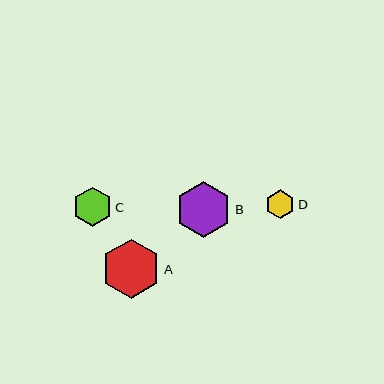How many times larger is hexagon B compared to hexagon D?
Hexagon B is approximately 1.9 times the size of hexagon D.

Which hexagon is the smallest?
Hexagon D is the smallest with a size of approximately 29 pixels.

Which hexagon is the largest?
Hexagon A is the largest with a size of approximately 59 pixels.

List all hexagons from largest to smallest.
From largest to smallest: A, B, C, D.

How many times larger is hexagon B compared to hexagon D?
Hexagon B is approximately 1.9 times the size of hexagon D.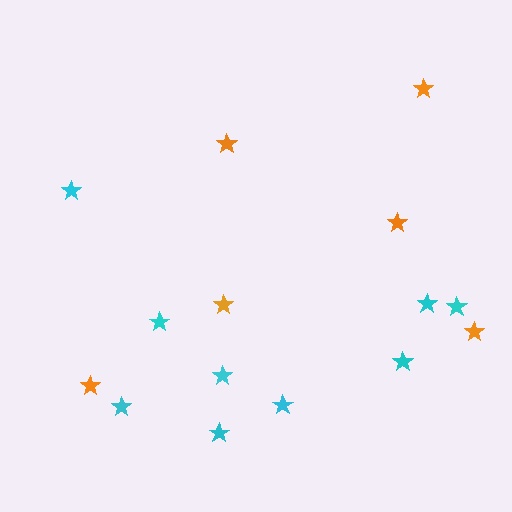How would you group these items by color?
There are 2 groups: one group of cyan stars (9) and one group of orange stars (6).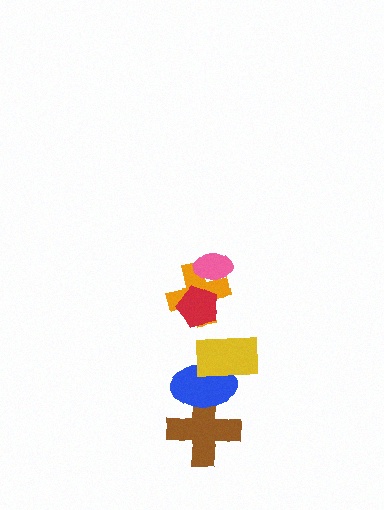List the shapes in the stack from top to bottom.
From top to bottom: the pink ellipse, the red pentagon, the orange cross, the yellow rectangle, the blue ellipse, the brown cross.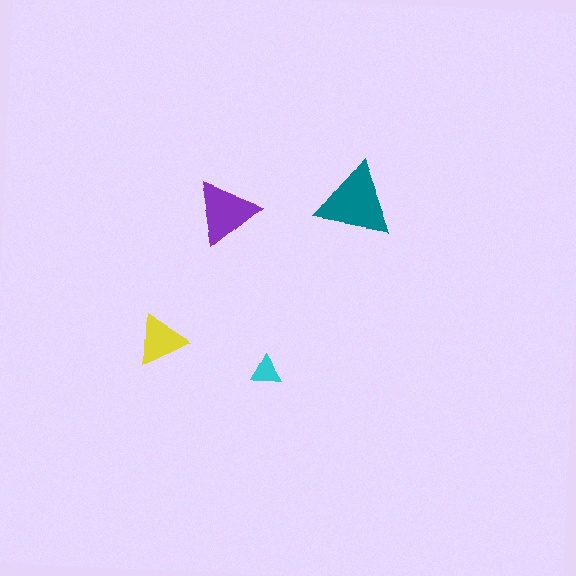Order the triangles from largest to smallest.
the teal one, the purple one, the yellow one, the cyan one.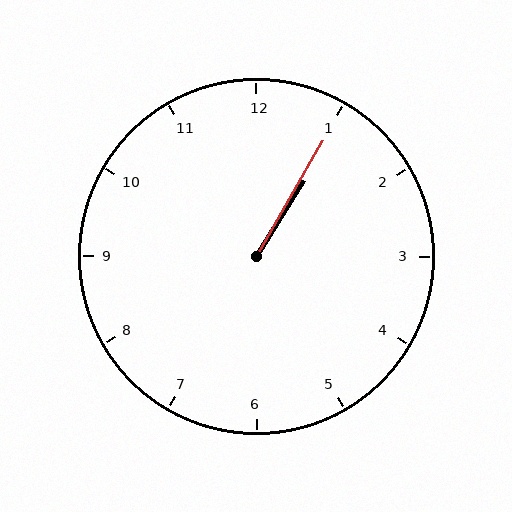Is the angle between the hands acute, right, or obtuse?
It is acute.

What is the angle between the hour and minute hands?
Approximately 2 degrees.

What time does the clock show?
1:05.